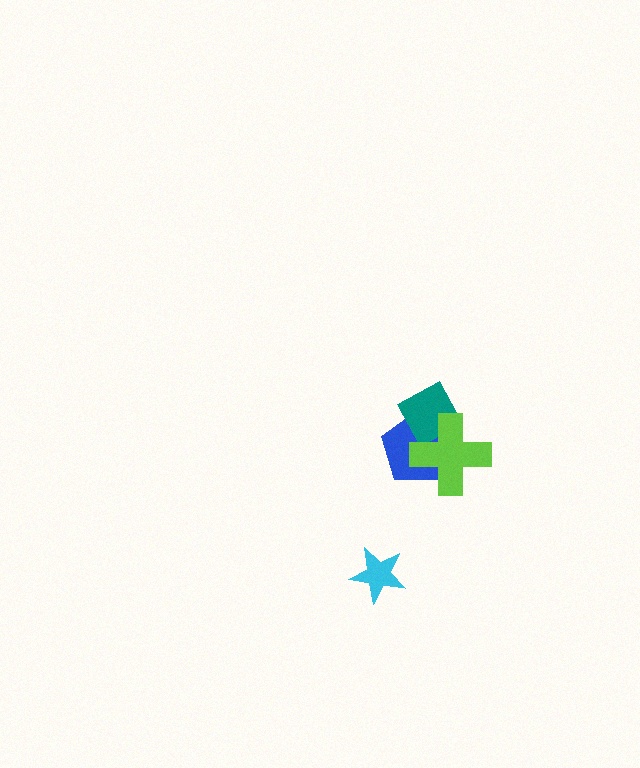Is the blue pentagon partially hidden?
Yes, it is partially covered by another shape.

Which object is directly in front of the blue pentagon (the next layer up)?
The teal diamond is directly in front of the blue pentagon.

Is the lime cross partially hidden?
No, no other shape covers it.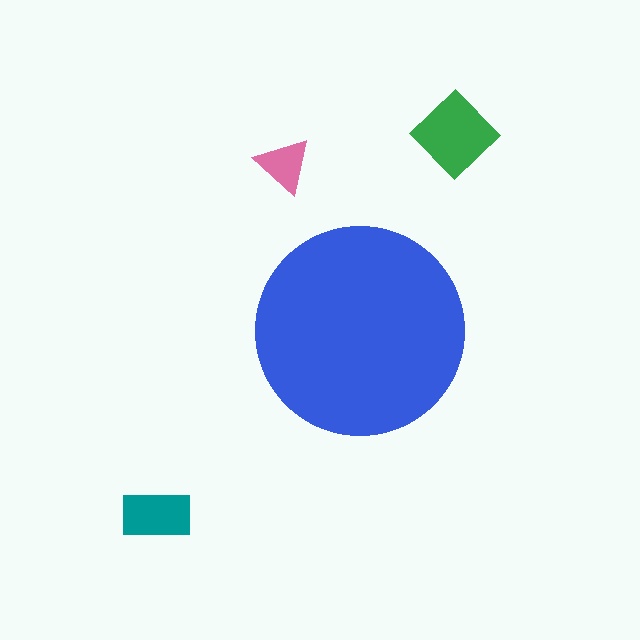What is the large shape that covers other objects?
A blue circle.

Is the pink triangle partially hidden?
No, the pink triangle is fully visible.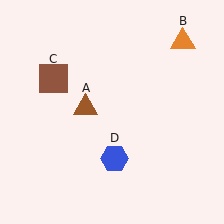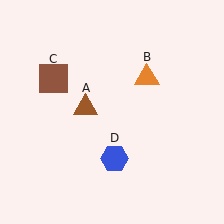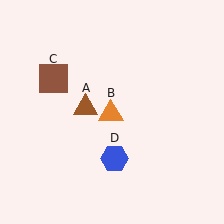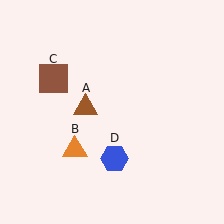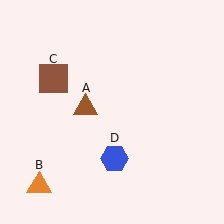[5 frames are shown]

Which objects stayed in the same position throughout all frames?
Brown triangle (object A) and brown square (object C) and blue hexagon (object D) remained stationary.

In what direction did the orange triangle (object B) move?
The orange triangle (object B) moved down and to the left.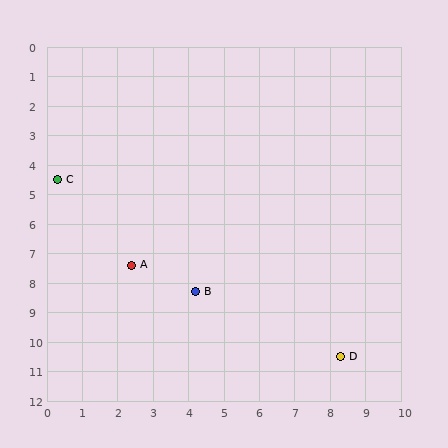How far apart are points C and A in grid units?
Points C and A are about 3.6 grid units apart.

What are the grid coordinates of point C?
Point C is at approximately (0.3, 4.5).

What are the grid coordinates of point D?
Point D is at approximately (8.3, 10.5).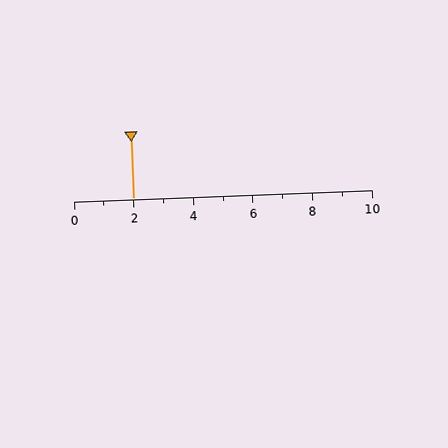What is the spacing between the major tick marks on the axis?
The major ticks are spaced 2 apart.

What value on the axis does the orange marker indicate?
The marker indicates approximately 2.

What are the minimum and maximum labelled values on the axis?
The axis runs from 0 to 10.